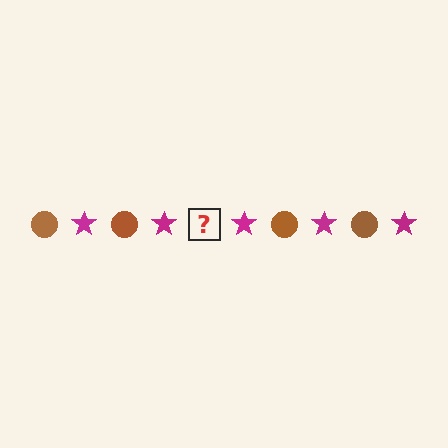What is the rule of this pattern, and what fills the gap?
The rule is that the pattern alternates between brown circle and magenta star. The gap should be filled with a brown circle.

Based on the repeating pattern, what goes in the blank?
The blank should be a brown circle.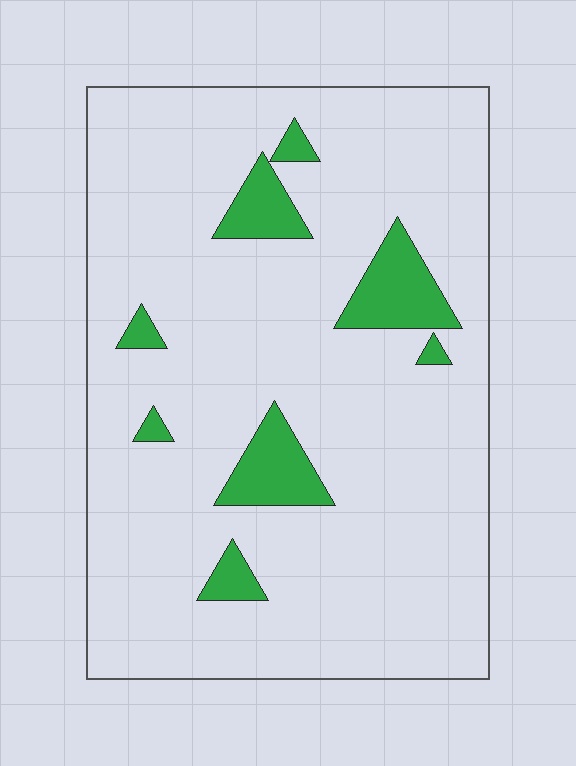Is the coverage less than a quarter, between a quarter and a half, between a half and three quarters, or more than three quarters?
Less than a quarter.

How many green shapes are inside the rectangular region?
8.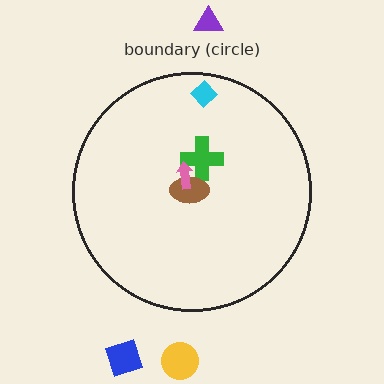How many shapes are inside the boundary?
4 inside, 3 outside.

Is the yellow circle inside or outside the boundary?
Outside.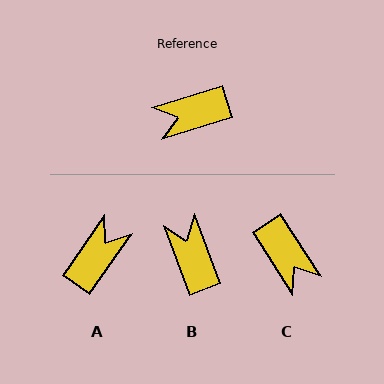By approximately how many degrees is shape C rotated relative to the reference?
Approximately 105 degrees counter-clockwise.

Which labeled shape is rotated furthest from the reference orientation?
A, about 142 degrees away.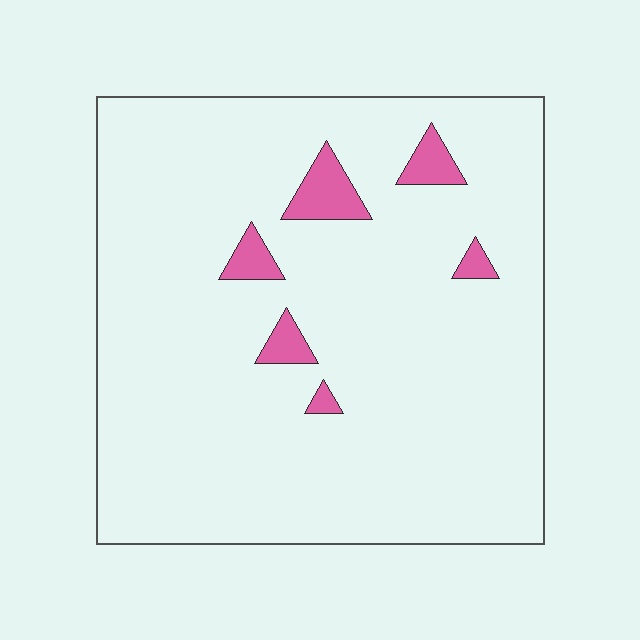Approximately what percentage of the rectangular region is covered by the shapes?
Approximately 5%.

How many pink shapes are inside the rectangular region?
6.